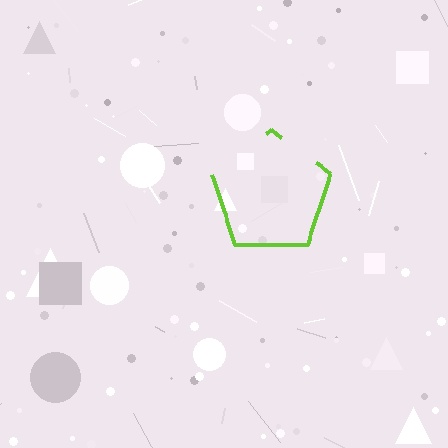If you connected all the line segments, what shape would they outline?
They would outline a pentagon.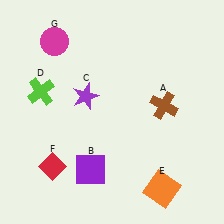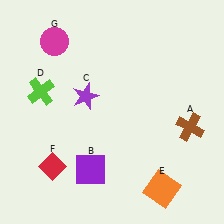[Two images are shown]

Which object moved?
The brown cross (A) moved right.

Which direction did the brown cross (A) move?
The brown cross (A) moved right.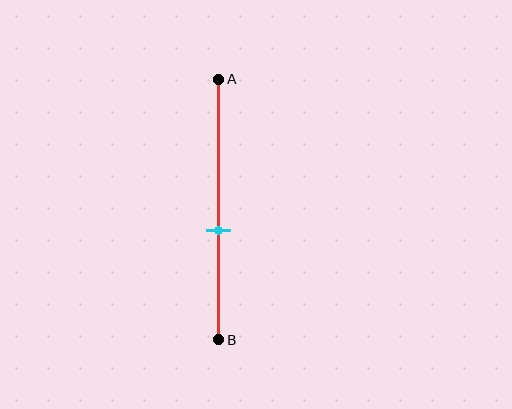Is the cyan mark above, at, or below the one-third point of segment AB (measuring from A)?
The cyan mark is below the one-third point of segment AB.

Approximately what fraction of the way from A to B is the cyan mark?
The cyan mark is approximately 60% of the way from A to B.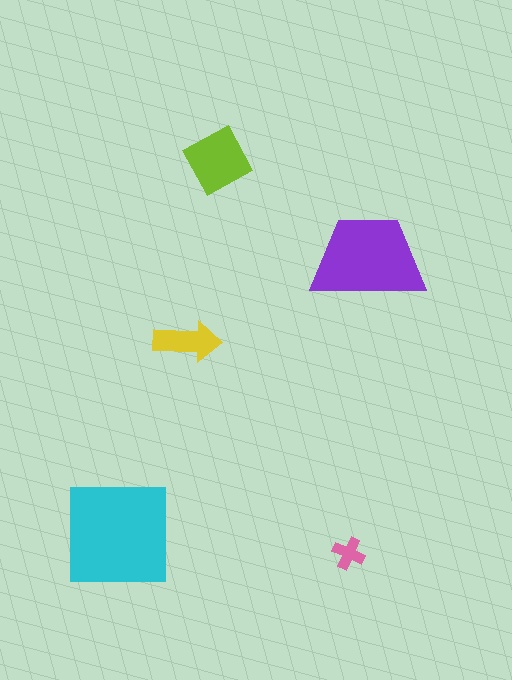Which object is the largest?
The cyan square.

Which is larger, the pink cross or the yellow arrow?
The yellow arrow.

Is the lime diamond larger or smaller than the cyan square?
Smaller.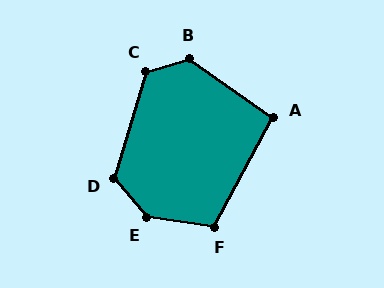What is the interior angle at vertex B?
Approximately 128 degrees (obtuse).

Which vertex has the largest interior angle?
E, at approximately 139 degrees.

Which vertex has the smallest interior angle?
A, at approximately 97 degrees.